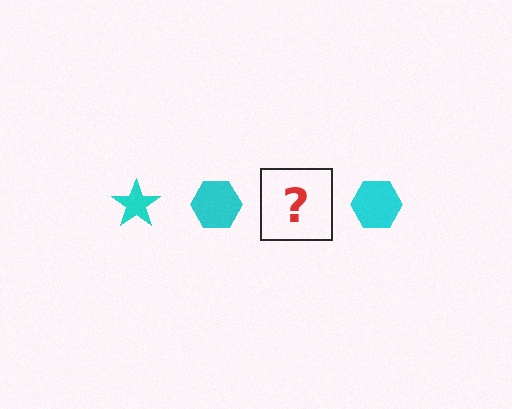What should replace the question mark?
The question mark should be replaced with a cyan star.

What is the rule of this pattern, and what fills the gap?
The rule is that the pattern cycles through star, hexagon shapes in cyan. The gap should be filled with a cyan star.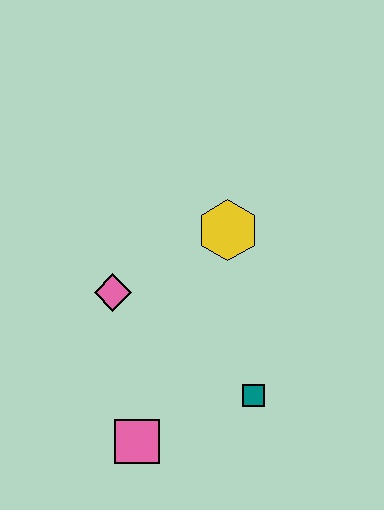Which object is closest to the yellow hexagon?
The pink diamond is closest to the yellow hexagon.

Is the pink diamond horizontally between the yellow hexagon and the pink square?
No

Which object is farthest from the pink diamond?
The teal square is farthest from the pink diamond.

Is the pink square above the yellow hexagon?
No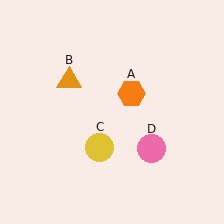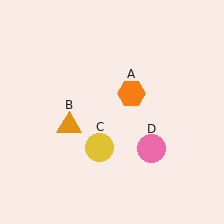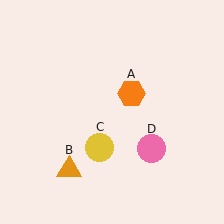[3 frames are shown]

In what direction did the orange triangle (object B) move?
The orange triangle (object B) moved down.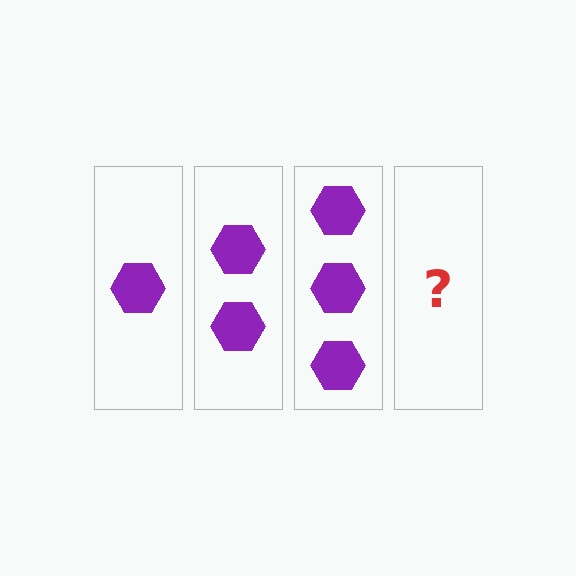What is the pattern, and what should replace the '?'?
The pattern is that each step adds one more hexagon. The '?' should be 4 hexagons.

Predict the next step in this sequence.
The next step is 4 hexagons.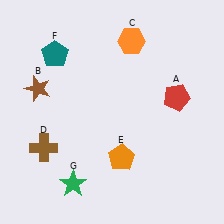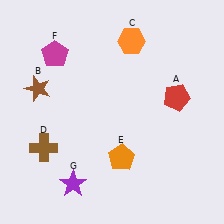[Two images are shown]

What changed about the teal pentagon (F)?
In Image 1, F is teal. In Image 2, it changed to magenta.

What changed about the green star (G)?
In Image 1, G is green. In Image 2, it changed to purple.